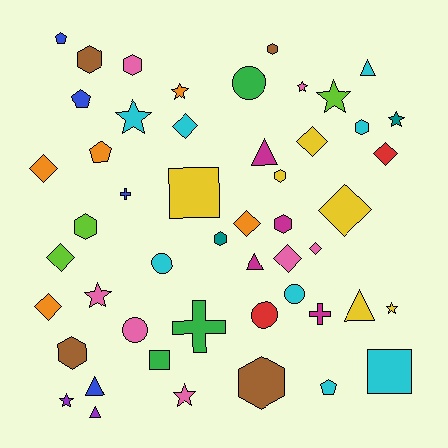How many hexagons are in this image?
There are 10 hexagons.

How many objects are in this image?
There are 50 objects.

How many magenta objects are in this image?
There are 4 magenta objects.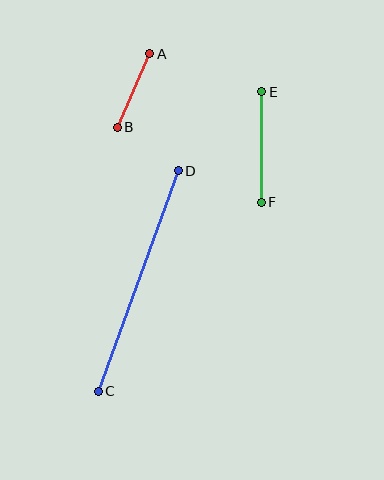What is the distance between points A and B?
The distance is approximately 80 pixels.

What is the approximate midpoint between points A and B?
The midpoint is at approximately (134, 90) pixels.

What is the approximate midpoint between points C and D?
The midpoint is at approximately (138, 281) pixels.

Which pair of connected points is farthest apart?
Points C and D are farthest apart.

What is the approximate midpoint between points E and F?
The midpoint is at approximately (261, 147) pixels.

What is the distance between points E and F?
The distance is approximately 110 pixels.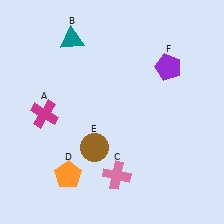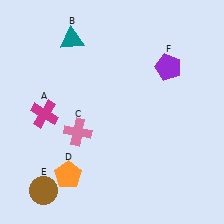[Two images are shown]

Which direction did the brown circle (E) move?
The brown circle (E) moved left.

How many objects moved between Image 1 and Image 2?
2 objects moved between the two images.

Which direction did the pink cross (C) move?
The pink cross (C) moved up.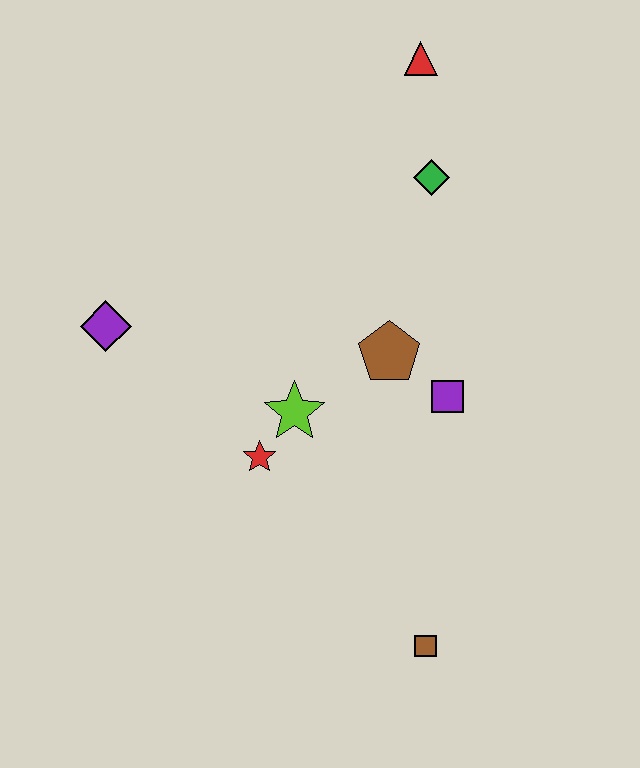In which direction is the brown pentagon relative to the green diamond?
The brown pentagon is below the green diamond.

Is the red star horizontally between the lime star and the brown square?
No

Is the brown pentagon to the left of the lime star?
No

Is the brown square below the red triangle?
Yes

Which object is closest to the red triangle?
The green diamond is closest to the red triangle.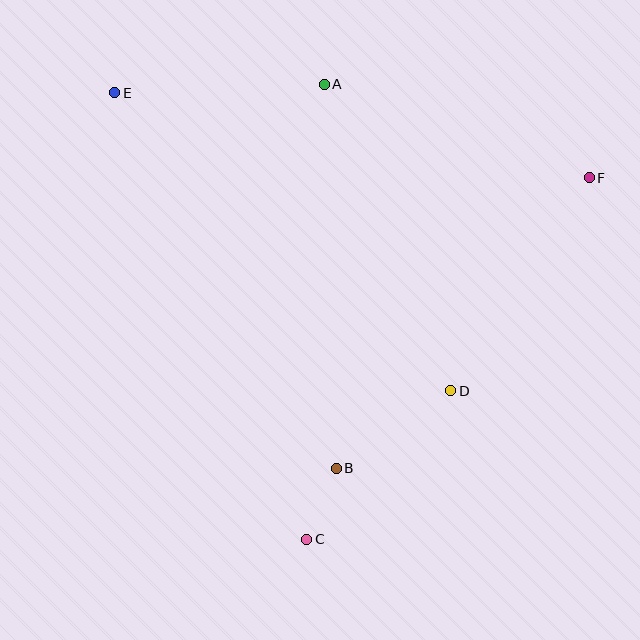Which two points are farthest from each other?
Points C and E are farthest from each other.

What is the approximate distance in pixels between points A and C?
The distance between A and C is approximately 455 pixels.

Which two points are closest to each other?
Points B and C are closest to each other.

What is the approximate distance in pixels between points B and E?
The distance between B and E is approximately 436 pixels.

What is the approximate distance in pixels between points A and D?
The distance between A and D is approximately 331 pixels.